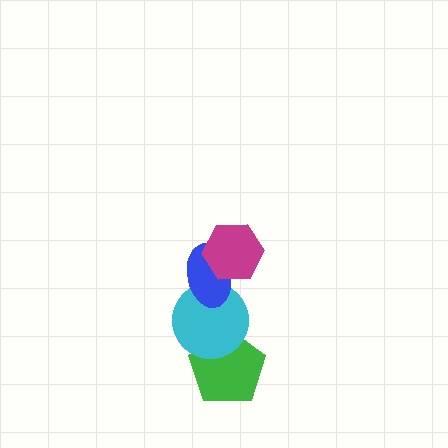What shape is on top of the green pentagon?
The cyan circle is on top of the green pentagon.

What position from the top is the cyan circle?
The cyan circle is 3rd from the top.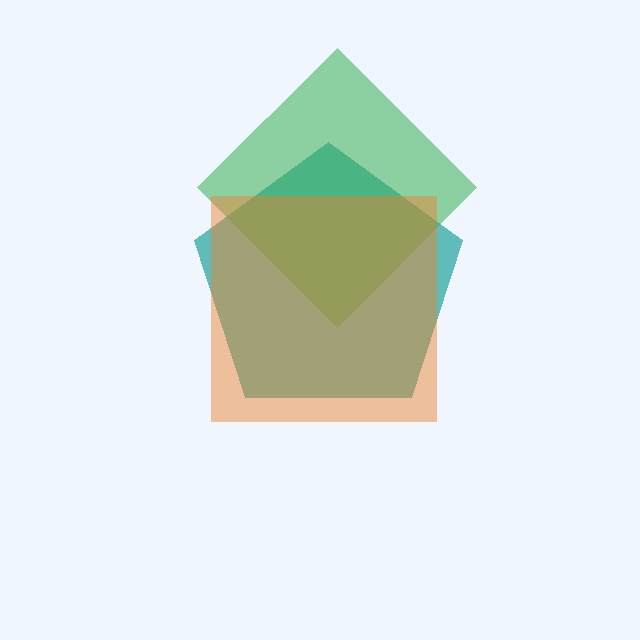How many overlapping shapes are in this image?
There are 3 overlapping shapes in the image.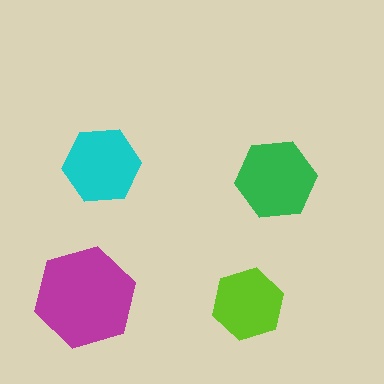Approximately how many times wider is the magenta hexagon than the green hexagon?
About 1.5 times wider.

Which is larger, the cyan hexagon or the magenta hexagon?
The magenta one.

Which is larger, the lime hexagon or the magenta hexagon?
The magenta one.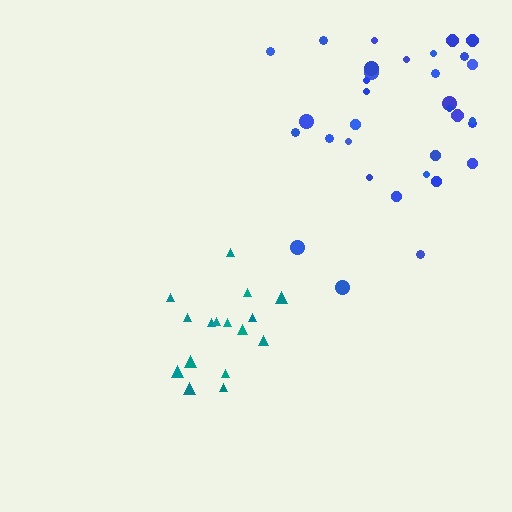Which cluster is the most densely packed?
Teal.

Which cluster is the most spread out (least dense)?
Blue.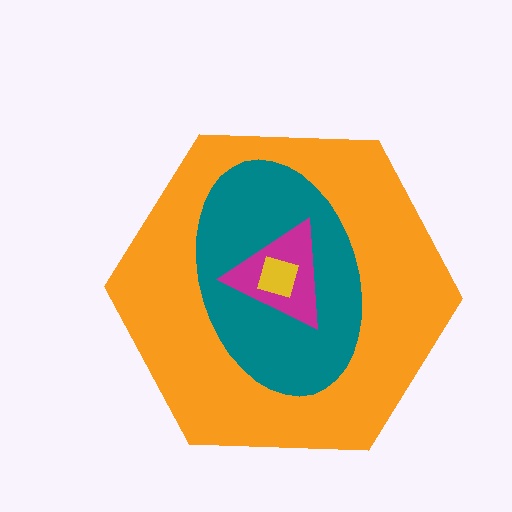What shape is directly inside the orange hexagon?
The teal ellipse.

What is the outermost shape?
The orange hexagon.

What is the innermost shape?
The yellow diamond.